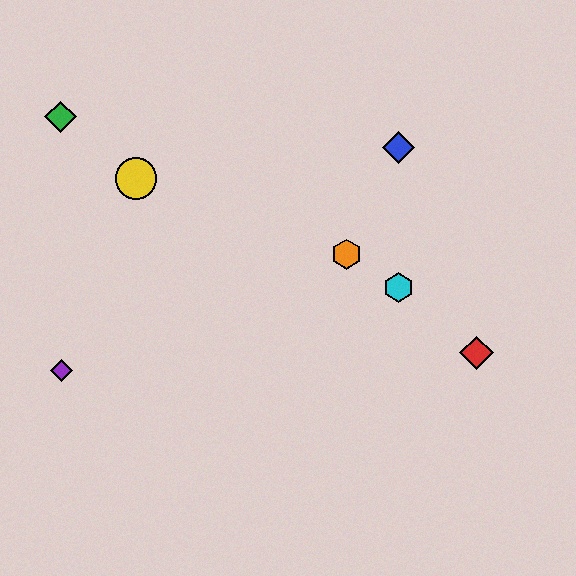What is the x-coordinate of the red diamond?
The red diamond is at x≈477.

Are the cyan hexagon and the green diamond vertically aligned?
No, the cyan hexagon is at x≈399 and the green diamond is at x≈60.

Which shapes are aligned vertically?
The blue diamond, the cyan hexagon are aligned vertically.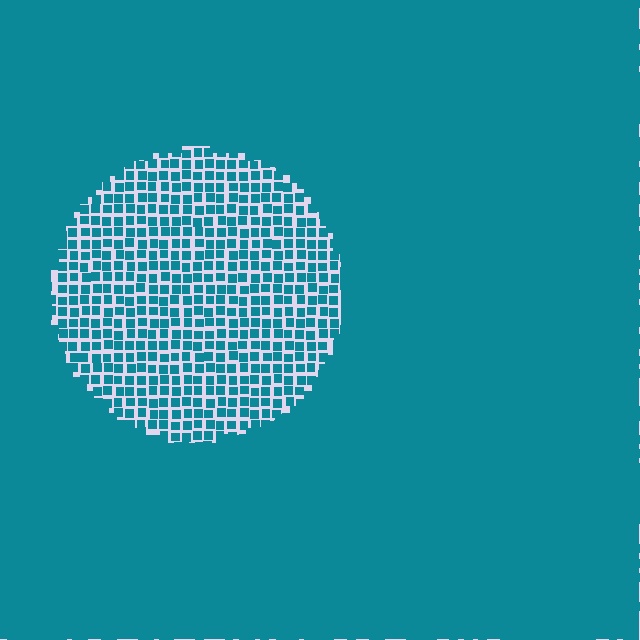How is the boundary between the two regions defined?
The boundary is defined by a change in element density (approximately 2.4x ratio). All elements are the same color, size, and shape.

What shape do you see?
I see a circle.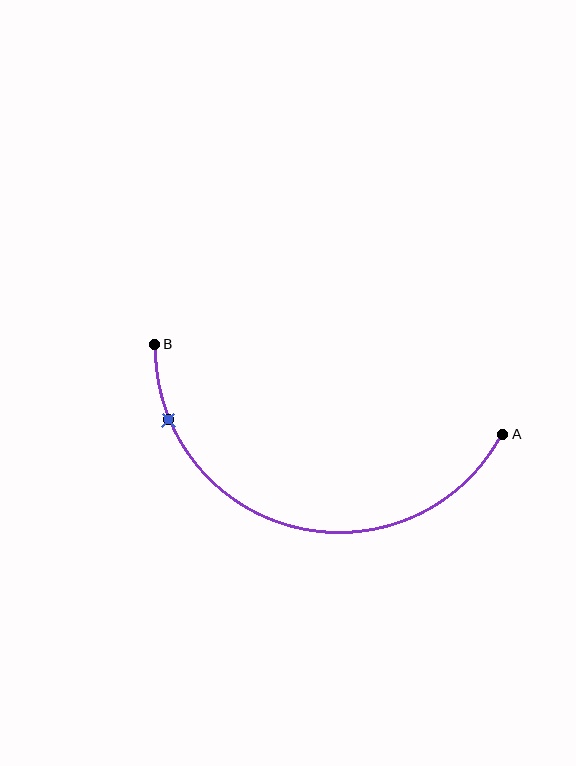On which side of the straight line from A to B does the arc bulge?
The arc bulges below the straight line connecting A and B.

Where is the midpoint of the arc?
The arc midpoint is the point on the curve farthest from the straight line joining A and B. It sits below that line.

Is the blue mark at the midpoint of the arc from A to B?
No. The blue mark lies on the arc but is closer to endpoint B. The arc midpoint would be at the point on the curve equidistant along the arc from both A and B.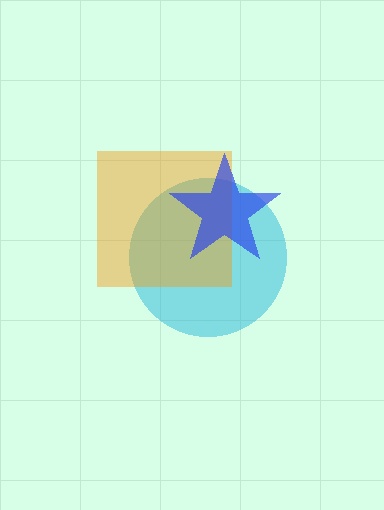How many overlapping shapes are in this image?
There are 3 overlapping shapes in the image.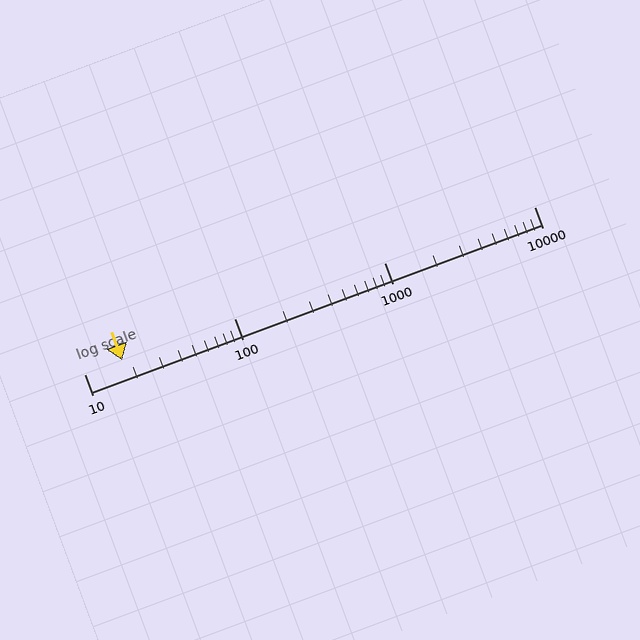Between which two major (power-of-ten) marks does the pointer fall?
The pointer is between 10 and 100.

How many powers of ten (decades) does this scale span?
The scale spans 3 decades, from 10 to 10000.